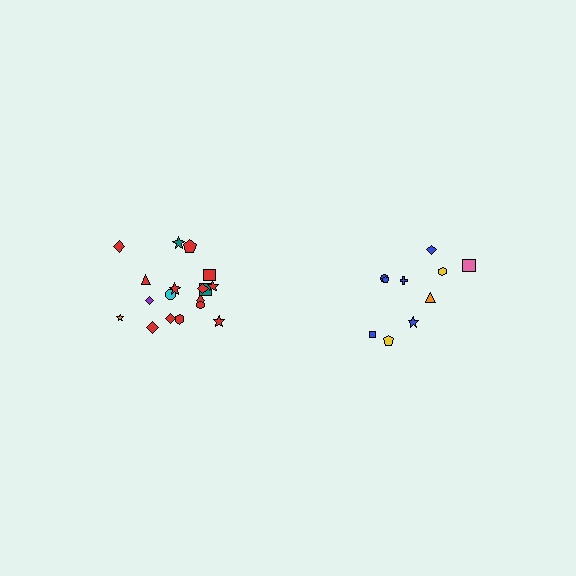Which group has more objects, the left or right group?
The left group.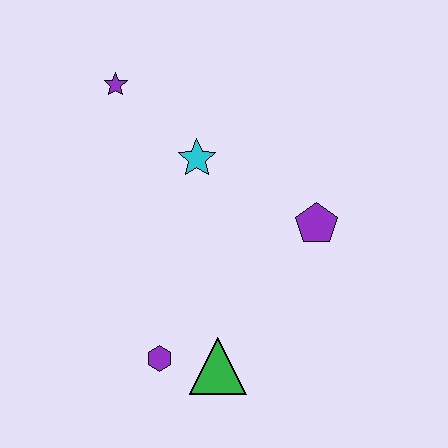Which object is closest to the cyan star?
The purple star is closest to the cyan star.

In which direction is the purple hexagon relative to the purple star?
The purple hexagon is below the purple star.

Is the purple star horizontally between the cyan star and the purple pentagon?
No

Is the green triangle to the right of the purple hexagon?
Yes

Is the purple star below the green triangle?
No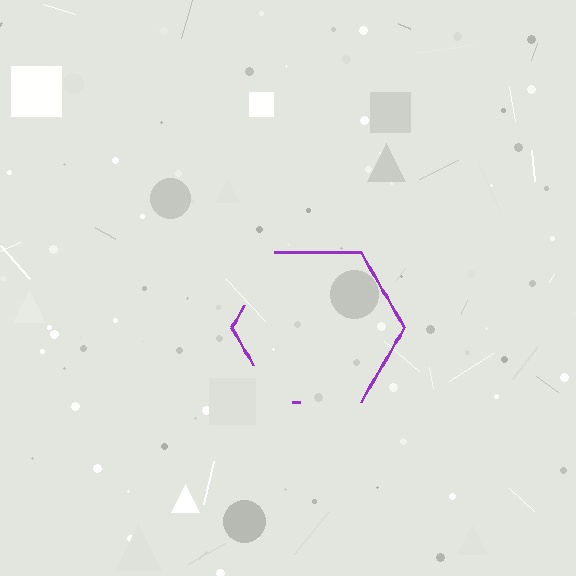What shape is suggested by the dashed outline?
The dashed outline suggests a hexagon.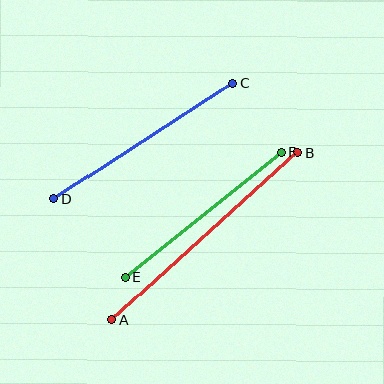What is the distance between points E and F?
The distance is approximately 200 pixels.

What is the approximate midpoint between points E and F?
The midpoint is at approximately (203, 215) pixels.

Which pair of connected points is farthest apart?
Points A and B are farthest apart.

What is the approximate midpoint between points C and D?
The midpoint is at approximately (143, 141) pixels.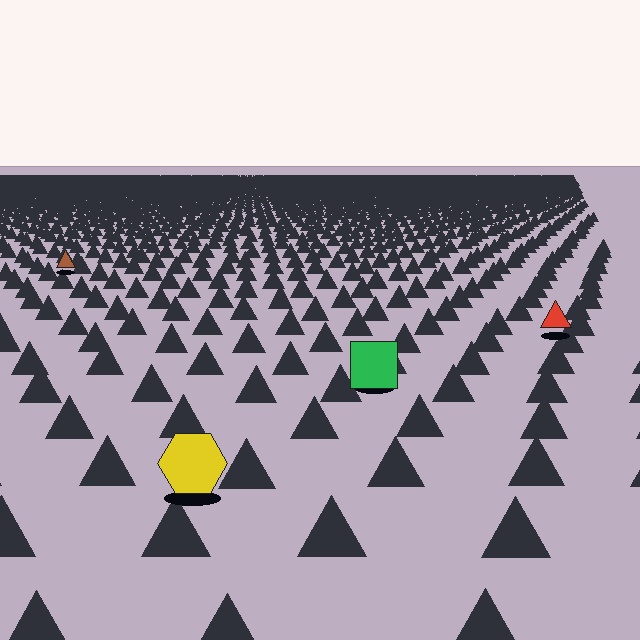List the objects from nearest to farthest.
From nearest to farthest: the yellow hexagon, the green square, the red triangle, the brown triangle.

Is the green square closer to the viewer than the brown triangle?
Yes. The green square is closer — you can tell from the texture gradient: the ground texture is coarser near it.